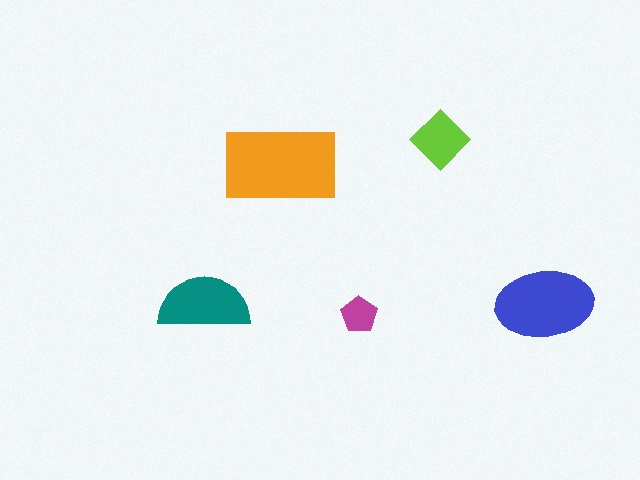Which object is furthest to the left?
The teal semicircle is leftmost.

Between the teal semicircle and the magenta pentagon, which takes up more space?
The teal semicircle.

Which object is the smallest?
The magenta pentagon.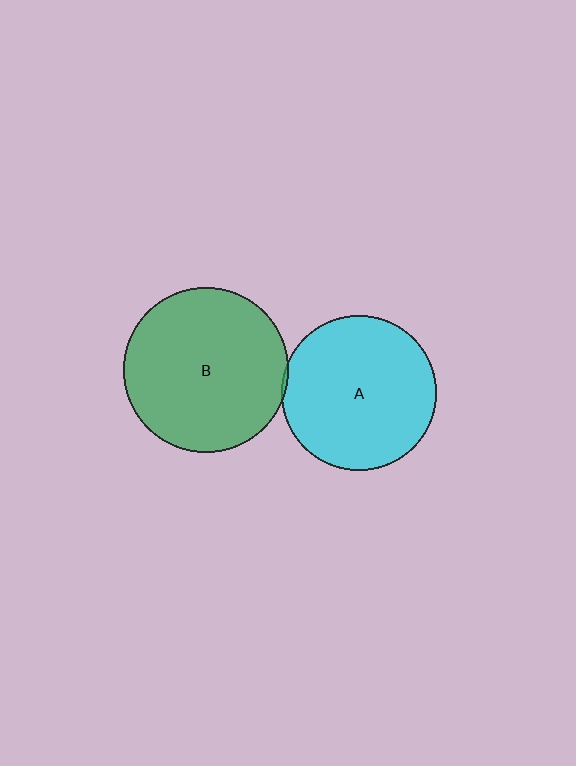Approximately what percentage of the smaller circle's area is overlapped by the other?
Approximately 5%.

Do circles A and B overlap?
Yes.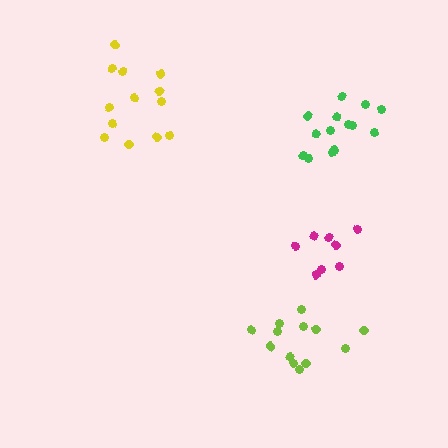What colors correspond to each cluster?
The clusters are colored: green, magenta, yellow, lime.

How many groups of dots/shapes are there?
There are 4 groups.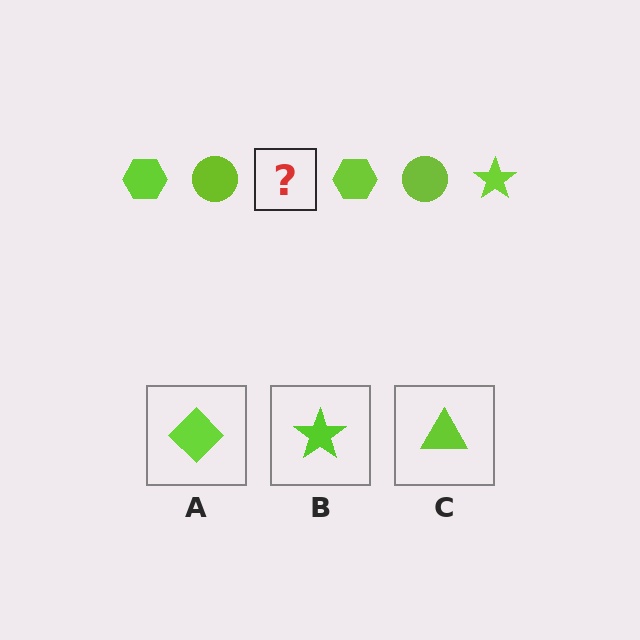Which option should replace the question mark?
Option B.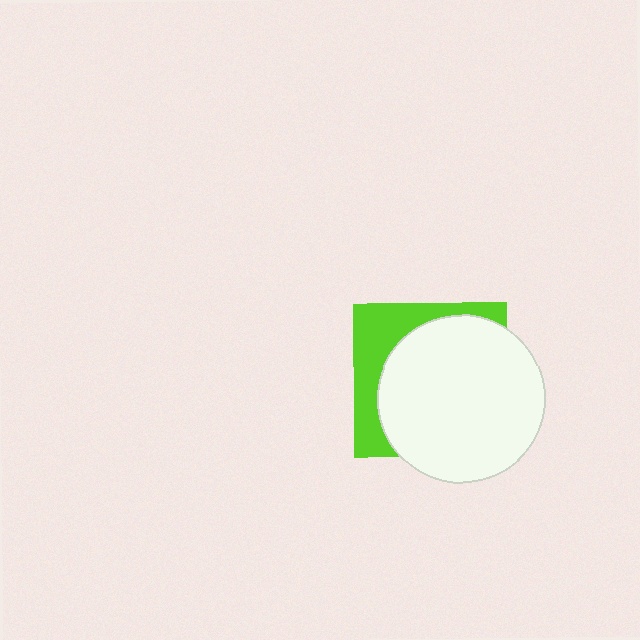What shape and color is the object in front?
The object in front is a white circle.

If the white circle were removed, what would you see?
You would see the complete lime square.